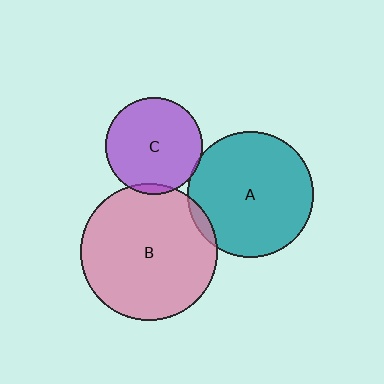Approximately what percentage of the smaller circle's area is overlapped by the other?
Approximately 5%.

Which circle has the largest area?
Circle B (pink).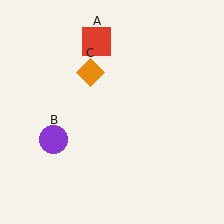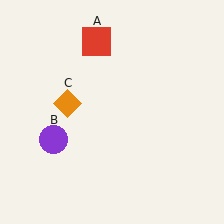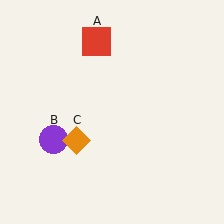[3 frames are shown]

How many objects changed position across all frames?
1 object changed position: orange diamond (object C).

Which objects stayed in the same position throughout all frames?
Red square (object A) and purple circle (object B) remained stationary.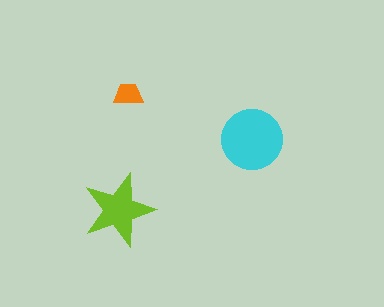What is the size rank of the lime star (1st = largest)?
2nd.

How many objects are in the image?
There are 3 objects in the image.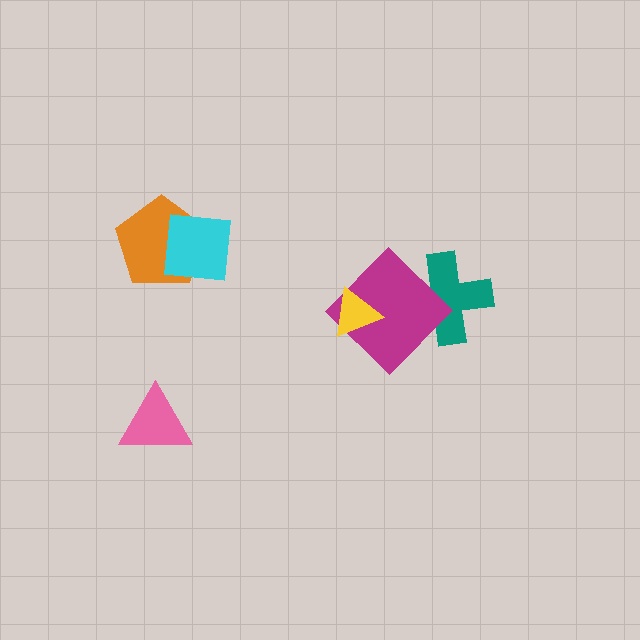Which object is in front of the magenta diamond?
The yellow triangle is in front of the magenta diamond.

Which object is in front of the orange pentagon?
The cyan square is in front of the orange pentagon.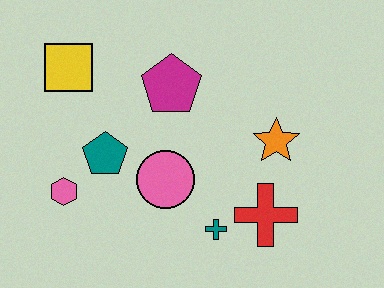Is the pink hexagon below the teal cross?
No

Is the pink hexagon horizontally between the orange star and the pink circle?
No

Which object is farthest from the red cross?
The yellow square is farthest from the red cross.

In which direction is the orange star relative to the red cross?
The orange star is above the red cross.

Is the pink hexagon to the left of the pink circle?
Yes